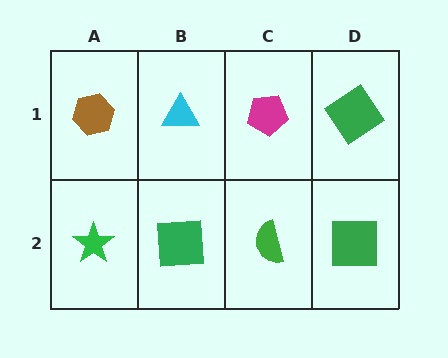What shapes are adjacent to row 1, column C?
A green semicircle (row 2, column C), a cyan triangle (row 1, column B), a green diamond (row 1, column D).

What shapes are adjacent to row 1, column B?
A green square (row 2, column B), a brown hexagon (row 1, column A), a magenta pentagon (row 1, column C).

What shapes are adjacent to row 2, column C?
A magenta pentagon (row 1, column C), a green square (row 2, column B), a green square (row 2, column D).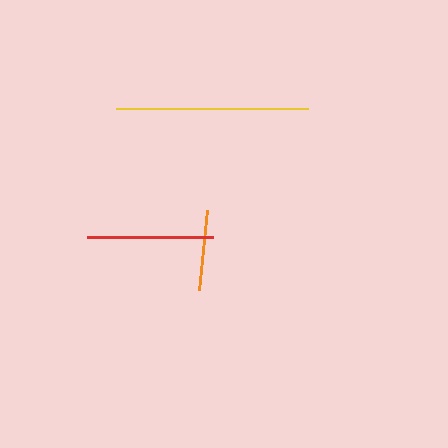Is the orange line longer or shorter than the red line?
The red line is longer than the orange line.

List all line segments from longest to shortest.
From longest to shortest: yellow, red, orange.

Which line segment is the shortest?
The orange line is the shortest at approximately 81 pixels.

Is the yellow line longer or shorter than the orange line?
The yellow line is longer than the orange line.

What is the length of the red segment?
The red segment is approximately 126 pixels long.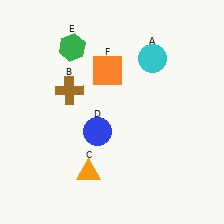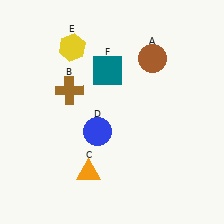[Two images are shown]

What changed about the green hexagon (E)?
In Image 1, E is green. In Image 2, it changed to yellow.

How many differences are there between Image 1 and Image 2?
There are 3 differences between the two images.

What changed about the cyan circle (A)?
In Image 1, A is cyan. In Image 2, it changed to brown.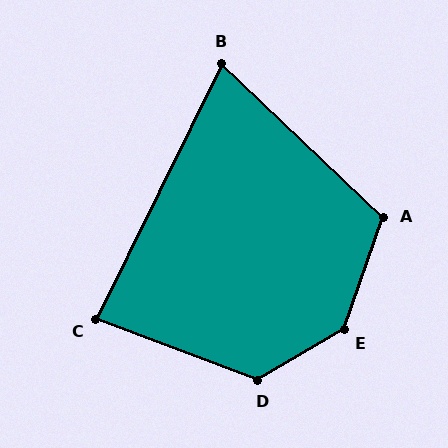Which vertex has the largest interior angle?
E, at approximately 140 degrees.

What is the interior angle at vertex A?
Approximately 114 degrees (obtuse).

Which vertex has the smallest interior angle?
B, at approximately 73 degrees.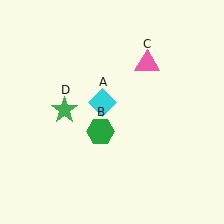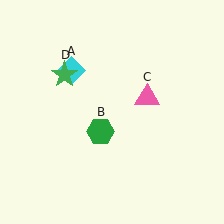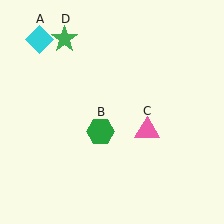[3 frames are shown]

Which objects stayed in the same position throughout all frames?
Green hexagon (object B) remained stationary.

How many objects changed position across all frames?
3 objects changed position: cyan diamond (object A), pink triangle (object C), green star (object D).